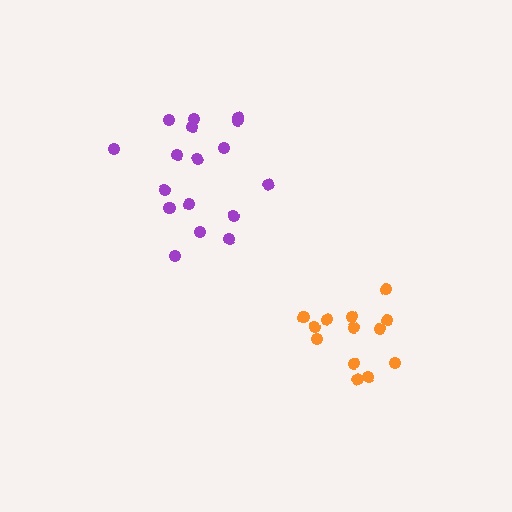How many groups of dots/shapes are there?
There are 2 groups.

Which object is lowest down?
The orange cluster is bottommost.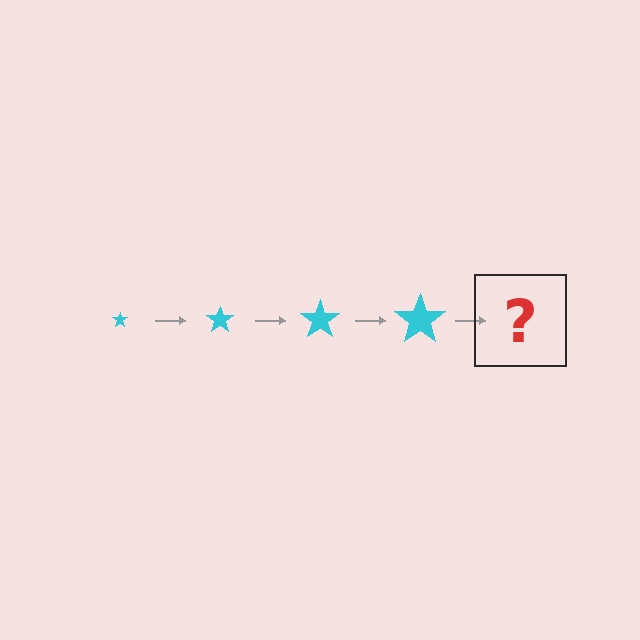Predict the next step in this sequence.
The next step is a cyan star, larger than the previous one.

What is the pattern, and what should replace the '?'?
The pattern is that the star gets progressively larger each step. The '?' should be a cyan star, larger than the previous one.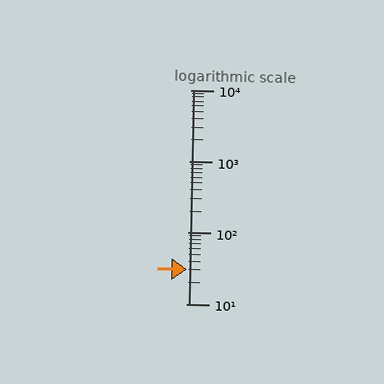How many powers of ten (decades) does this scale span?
The scale spans 3 decades, from 10 to 10000.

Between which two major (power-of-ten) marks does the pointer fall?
The pointer is between 10 and 100.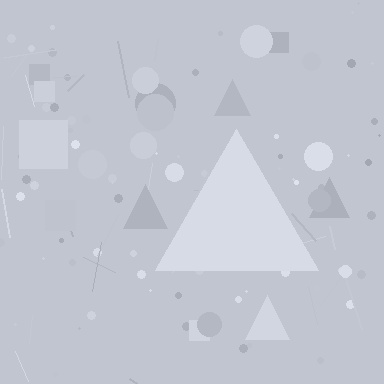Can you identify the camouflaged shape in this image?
The camouflaged shape is a triangle.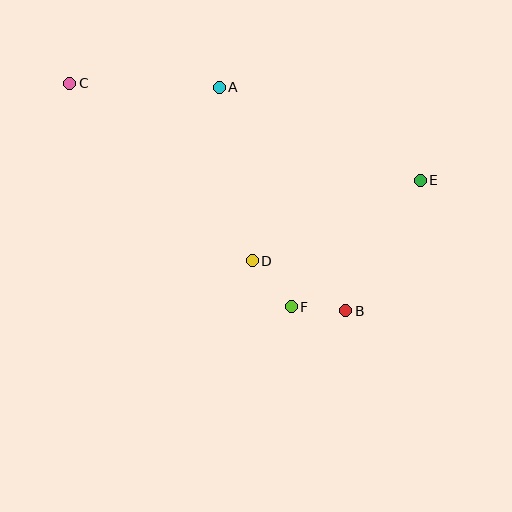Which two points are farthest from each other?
Points C and E are farthest from each other.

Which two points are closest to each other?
Points B and F are closest to each other.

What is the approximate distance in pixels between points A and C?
The distance between A and C is approximately 150 pixels.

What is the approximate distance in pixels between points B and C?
The distance between B and C is approximately 358 pixels.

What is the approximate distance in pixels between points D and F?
The distance between D and F is approximately 60 pixels.